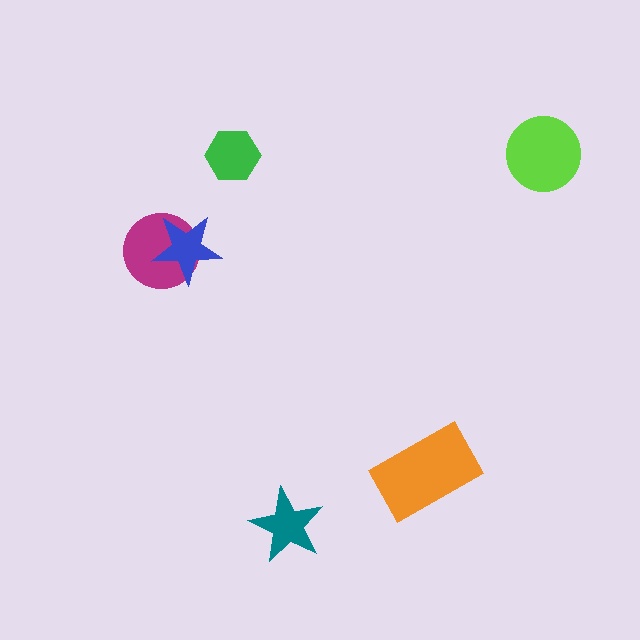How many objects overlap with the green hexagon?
0 objects overlap with the green hexagon.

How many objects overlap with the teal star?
0 objects overlap with the teal star.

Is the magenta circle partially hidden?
Yes, it is partially covered by another shape.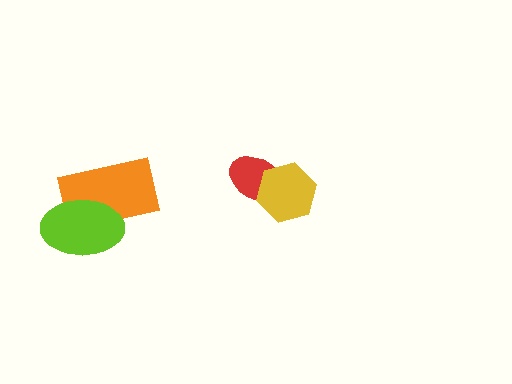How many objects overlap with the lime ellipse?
1 object overlaps with the lime ellipse.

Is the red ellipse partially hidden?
Yes, it is partially covered by another shape.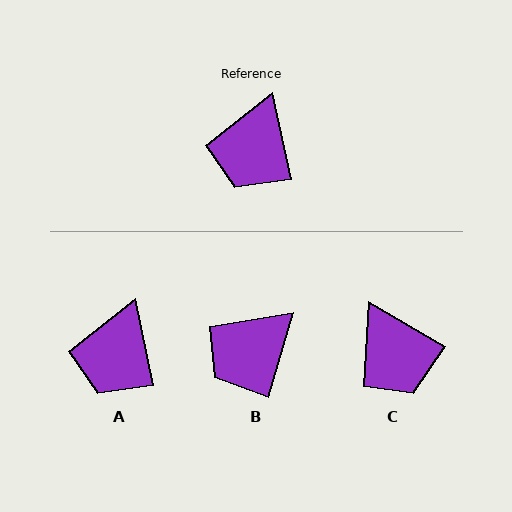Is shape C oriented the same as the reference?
No, it is off by about 48 degrees.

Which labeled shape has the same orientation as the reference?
A.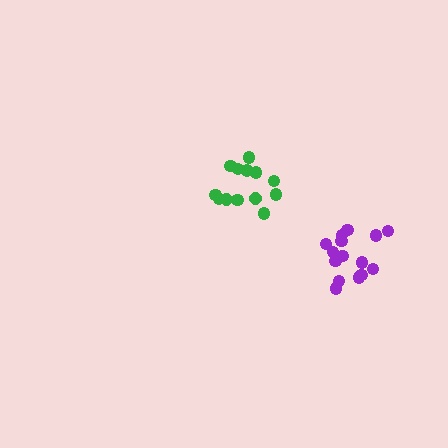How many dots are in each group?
Group 1: 15 dots, Group 2: 13 dots (28 total).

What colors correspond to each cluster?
The clusters are colored: purple, green.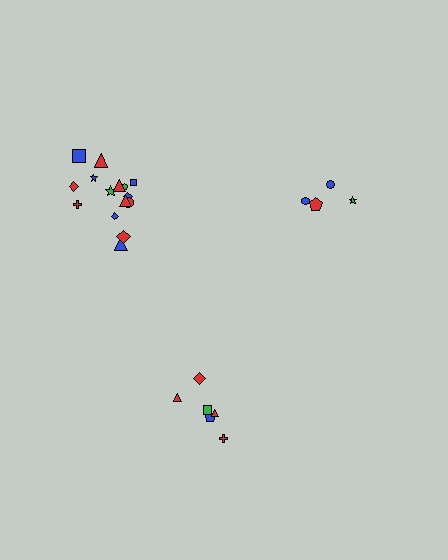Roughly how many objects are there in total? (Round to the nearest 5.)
Roughly 25 objects in total.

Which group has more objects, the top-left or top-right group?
The top-left group.